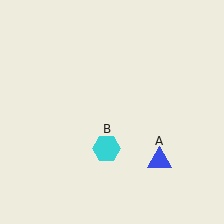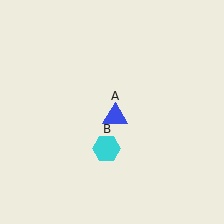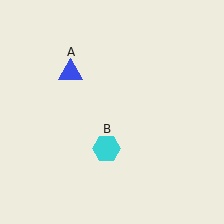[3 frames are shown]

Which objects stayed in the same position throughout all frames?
Cyan hexagon (object B) remained stationary.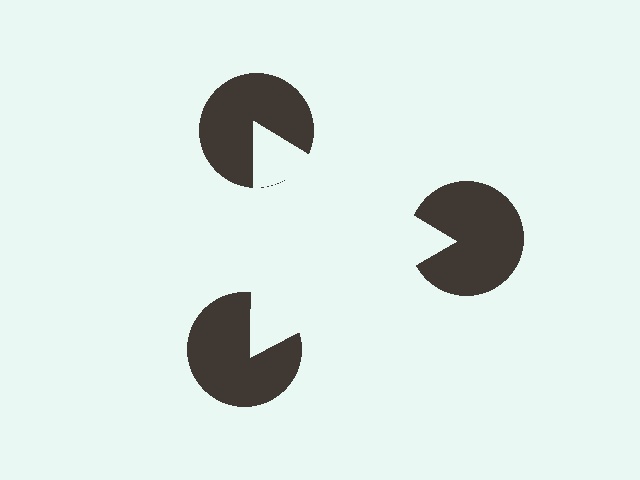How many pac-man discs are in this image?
There are 3 — one at each vertex of the illusory triangle.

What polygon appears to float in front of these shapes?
An illusory triangle — its edges are inferred from the aligned wedge cuts in the pac-man discs, not physically drawn.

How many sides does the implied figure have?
3 sides.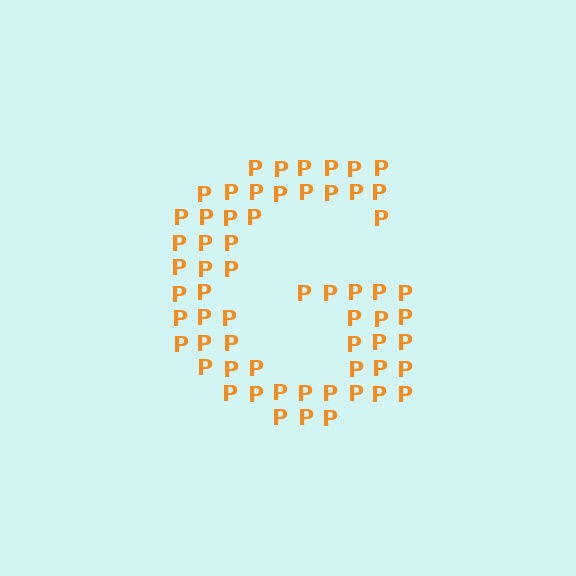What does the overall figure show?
The overall figure shows the letter G.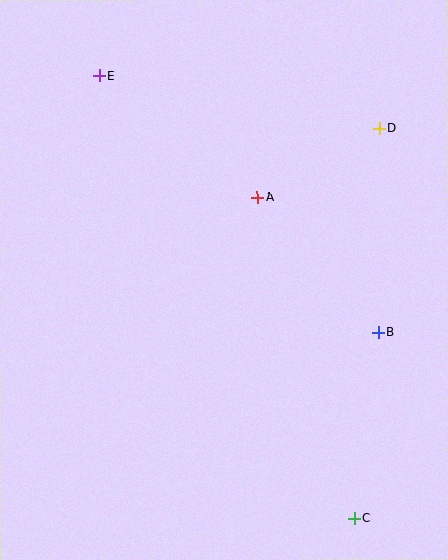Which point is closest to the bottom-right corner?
Point C is closest to the bottom-right corner.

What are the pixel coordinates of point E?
Point E is at (99, 76).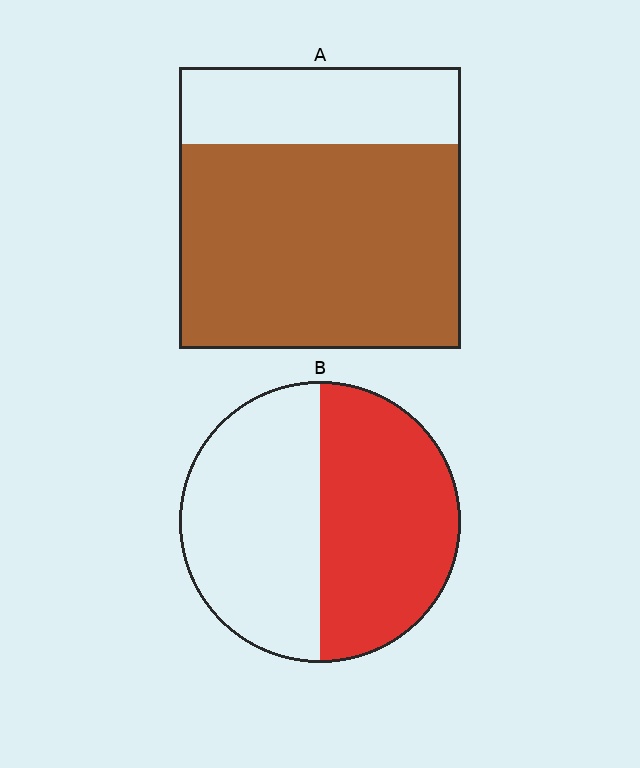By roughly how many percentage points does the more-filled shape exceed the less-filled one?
By roughly 25 percentage points (A over B).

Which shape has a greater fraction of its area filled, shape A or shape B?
Shape A.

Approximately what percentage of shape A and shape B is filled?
A is approximately 75% and B is approximately 50%.